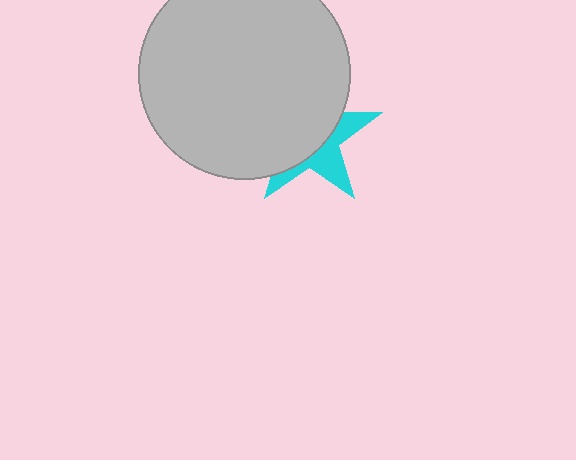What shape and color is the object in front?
The object in front is a light gray circle.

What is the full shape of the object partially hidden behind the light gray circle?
The partially hidden object is a cyan star.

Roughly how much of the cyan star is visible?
A small part of it is visible (roughly 37%).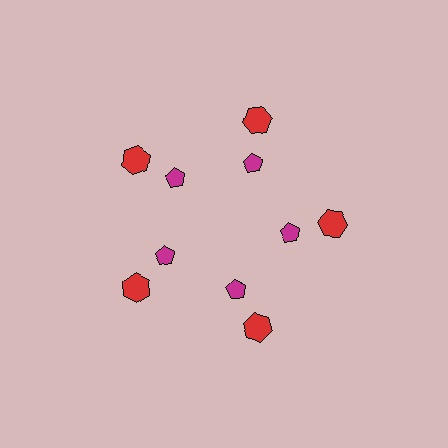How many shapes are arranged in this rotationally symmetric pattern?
There are 10 shapes, arranged in 5 groups of 2.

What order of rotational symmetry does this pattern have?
This pattern has 5-fold rotational symmetry.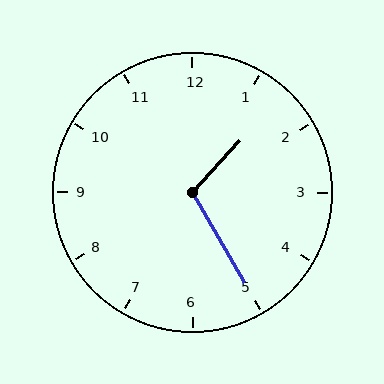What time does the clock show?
1:25.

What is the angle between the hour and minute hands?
Approximately 108 degrees.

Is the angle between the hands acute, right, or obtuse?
It is obtuse.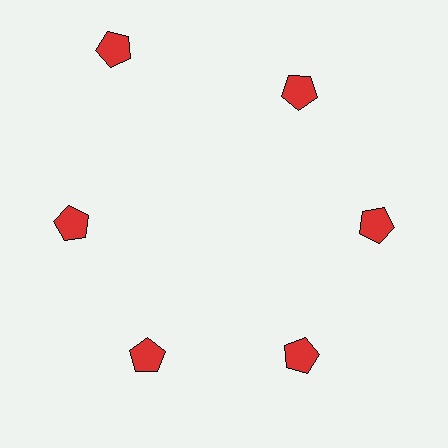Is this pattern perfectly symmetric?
No. The 6 red pentagons are arranged in a ring, but one element near the 11 o'clock position is pushed outward from the center, breaking the 6-fold rotational symmetry.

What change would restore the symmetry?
The symmetry would be restored by moving it inward, back onto the ring so that all 6 pentagons sit at equal angles and equal distance from the center.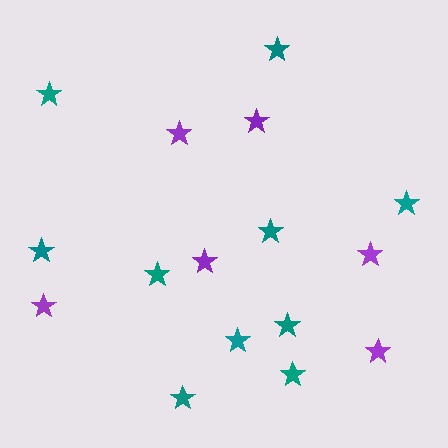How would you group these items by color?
There are 2 groups: one group of teal stars (10) and one group of purple stars (6).